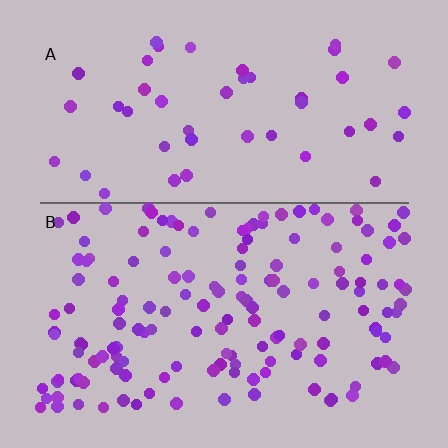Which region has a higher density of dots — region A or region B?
B (the bottom).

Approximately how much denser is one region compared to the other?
Approximately 3.1× — region B over region A.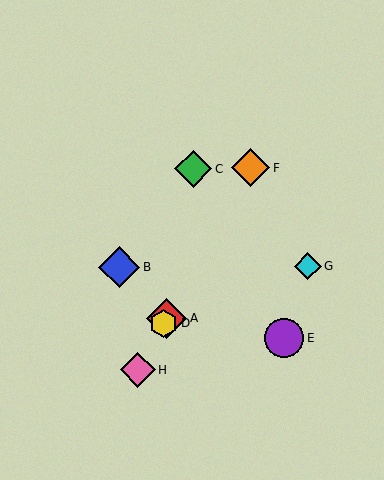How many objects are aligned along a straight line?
4 objects (A, D, F, H) are aligned along a straight line.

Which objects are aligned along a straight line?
Objects A, D, F, H are aligned along a straight line.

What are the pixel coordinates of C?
Object C is at (193, 169).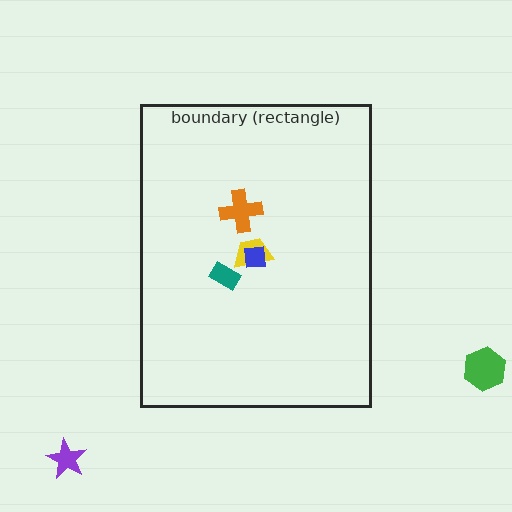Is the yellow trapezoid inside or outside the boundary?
Inside.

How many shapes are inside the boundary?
4 inside, 2 outside.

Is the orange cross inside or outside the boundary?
Inside.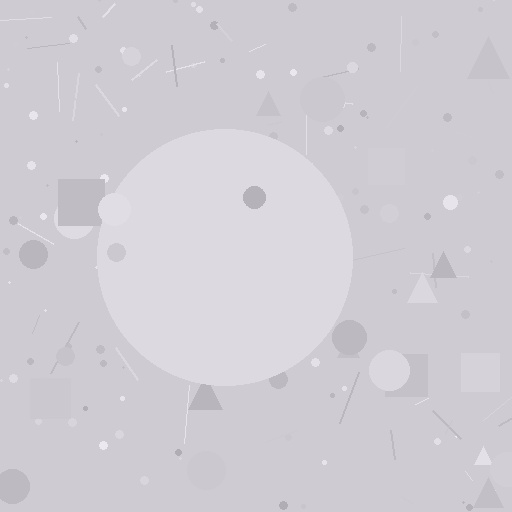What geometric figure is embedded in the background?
A circle is embedded in the background.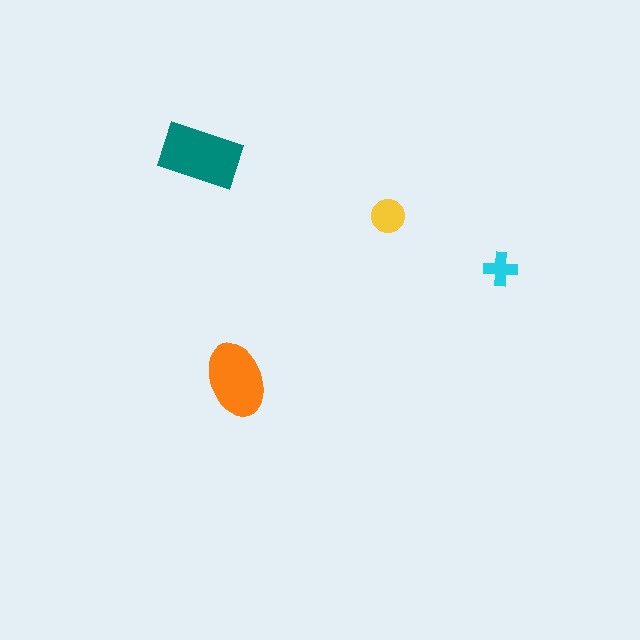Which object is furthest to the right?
The cyan cross is rightmost.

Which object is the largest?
The teal rectangle.